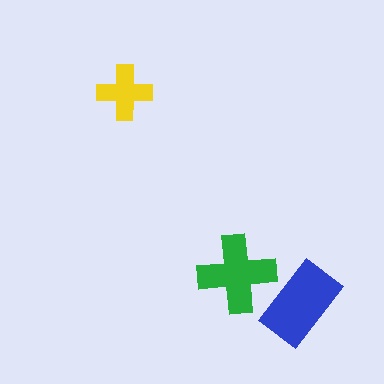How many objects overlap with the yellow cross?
0 objects overlap with the yellow cross.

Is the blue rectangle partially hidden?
No, no other shape covers it.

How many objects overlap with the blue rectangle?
1 object overlaps with the blue rectangle.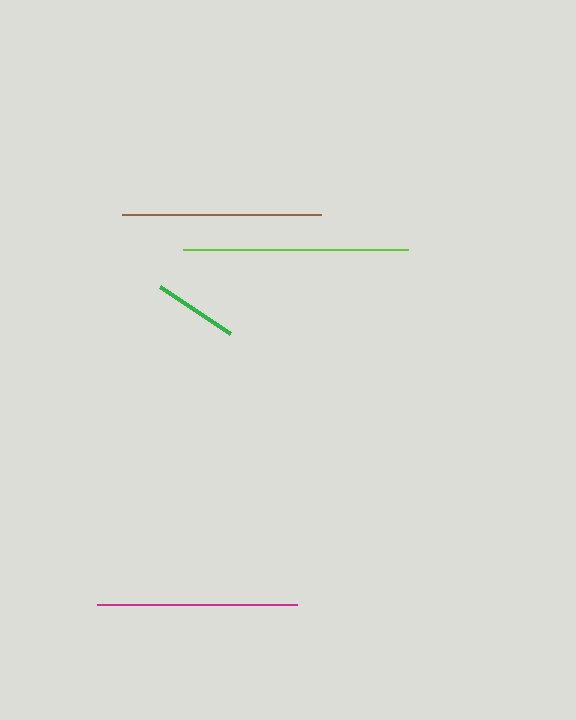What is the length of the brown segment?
The brown segment is approximately 199 pixels long.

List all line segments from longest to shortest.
From longest to shortest: lime, magenta, brown, green.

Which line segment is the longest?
The lime line is the longest at approximately 226 pixels.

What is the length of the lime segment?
The lime segment is approximately 226 pixels long.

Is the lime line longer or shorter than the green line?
The lime line is longer than the green line.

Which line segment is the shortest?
The green line is the shortest at approximately 84 pixels.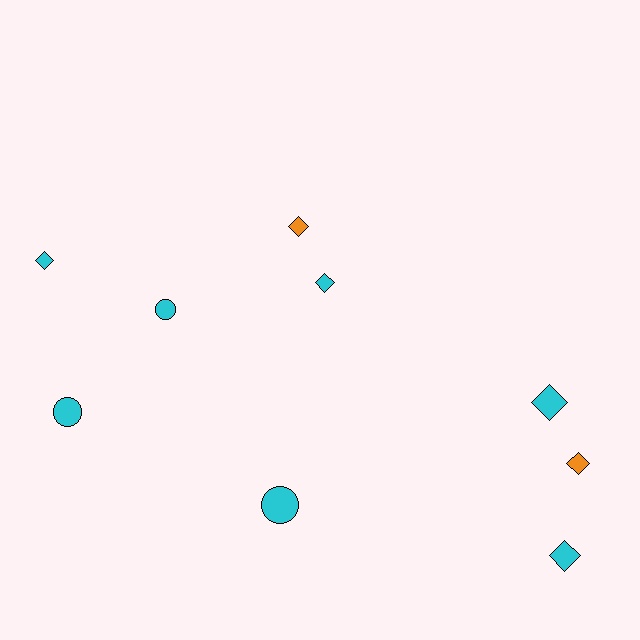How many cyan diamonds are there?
There are 4 cyan diamonds.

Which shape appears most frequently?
Diamond, with 6 objects.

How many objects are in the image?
There are 9 objects.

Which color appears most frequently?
Cyan, with 7 objects.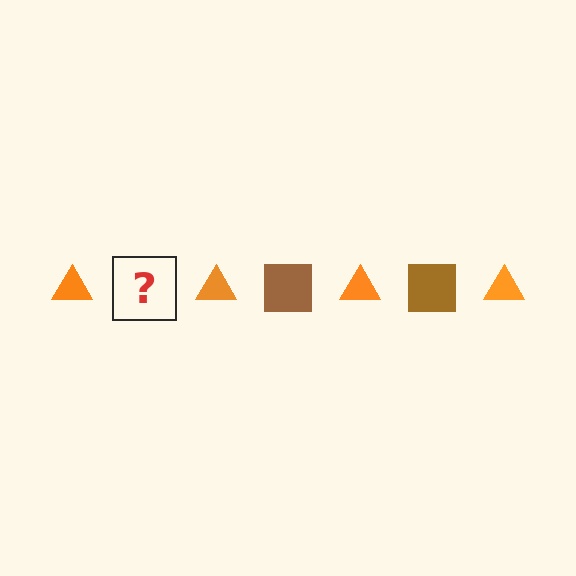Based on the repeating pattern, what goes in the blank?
The blank should be a brown square.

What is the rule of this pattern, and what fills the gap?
The rule is that the pattern alternates between orange triangle and brown square. The gap should be filled with a brown square.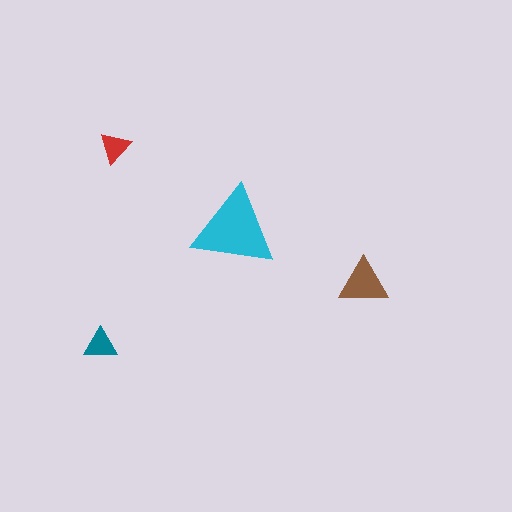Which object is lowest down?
The teal triangle is bottommost.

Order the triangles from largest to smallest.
the cyan one, the brown one, the teal one, the red one.